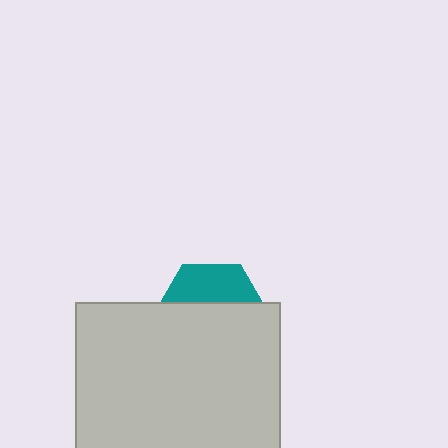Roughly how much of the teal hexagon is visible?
A small part of it is visible (roughly 34%).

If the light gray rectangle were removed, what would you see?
You would see the complete teal hexagon.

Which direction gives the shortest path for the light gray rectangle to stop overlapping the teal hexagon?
Moving down gives the shortest separation.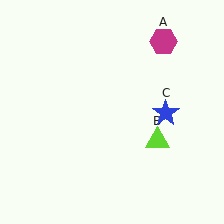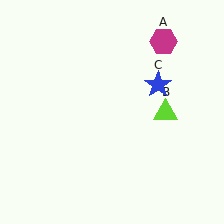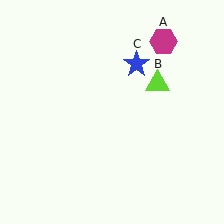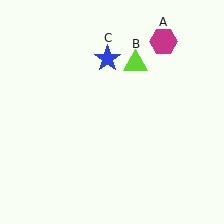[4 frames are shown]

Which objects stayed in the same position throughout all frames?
Magenta hexagon (object A) remained stationary.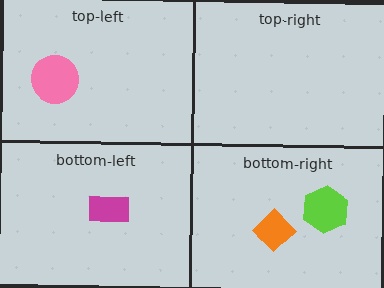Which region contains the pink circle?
The top-left region.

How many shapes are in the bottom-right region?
2.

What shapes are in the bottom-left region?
The magenta rectangle.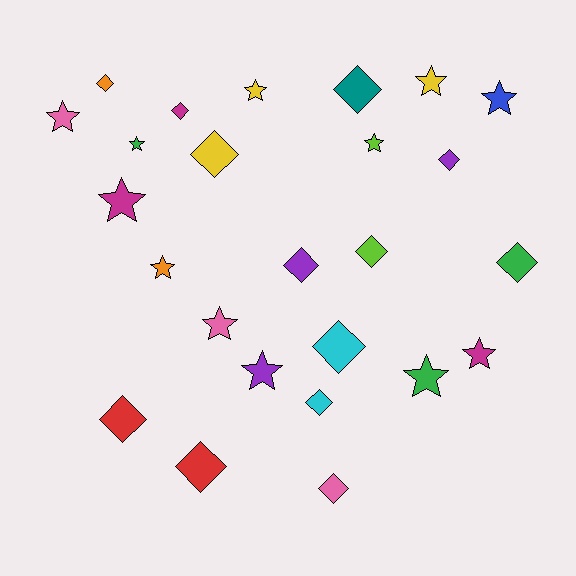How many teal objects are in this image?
There is 1 teal object.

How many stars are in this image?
There are 12 stars.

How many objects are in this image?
There are 25 objects.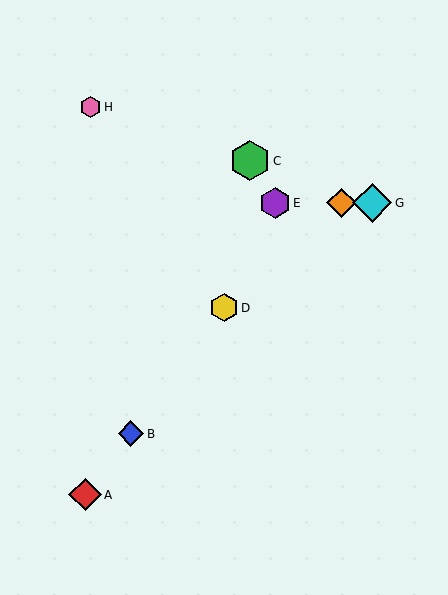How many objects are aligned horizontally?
3 objects (E, F, G) are aligned horizontally.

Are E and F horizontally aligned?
Yes, both are at y≈203.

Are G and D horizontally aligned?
No, G is at y≈203 and D is at y≈308.